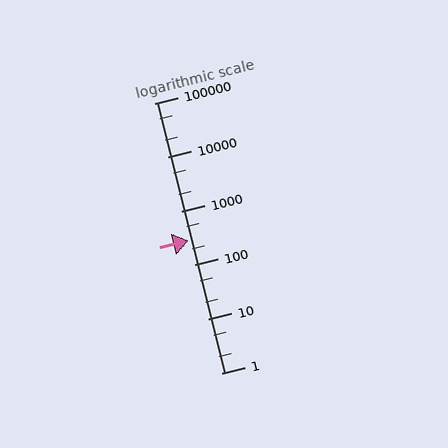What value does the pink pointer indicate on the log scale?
The pointer indicates approximately 290.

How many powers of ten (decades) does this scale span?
The scale spans 5 decades, from 1 to 100000.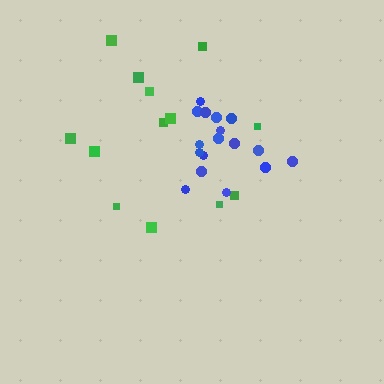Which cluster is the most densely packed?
Blue.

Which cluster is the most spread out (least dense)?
Green.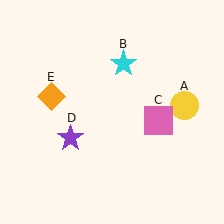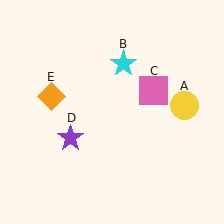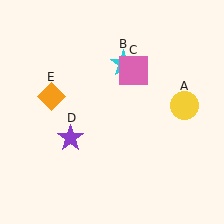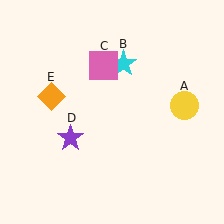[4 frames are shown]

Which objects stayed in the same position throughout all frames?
Yellow circle (object A) and cyan star (object B) and purple star (object D) and orange diamond (object E) remained stationary.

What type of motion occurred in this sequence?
The pink square (object C) rotated counterclockwise around the center of the scene.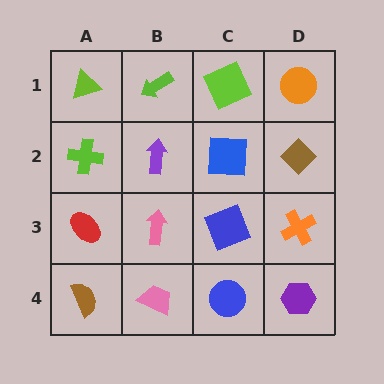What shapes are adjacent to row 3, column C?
A blue square (row 2, column C), a blue circle (row 4, column C), a pink arrow (row 3, column B), an orange cross (row 3, column D).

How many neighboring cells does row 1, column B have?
3.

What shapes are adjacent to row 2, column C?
A lime square (row 1, column C), a blue square (row 3, column C), a purple arrow (row 2, column B), a brown diamond (row 2, column D).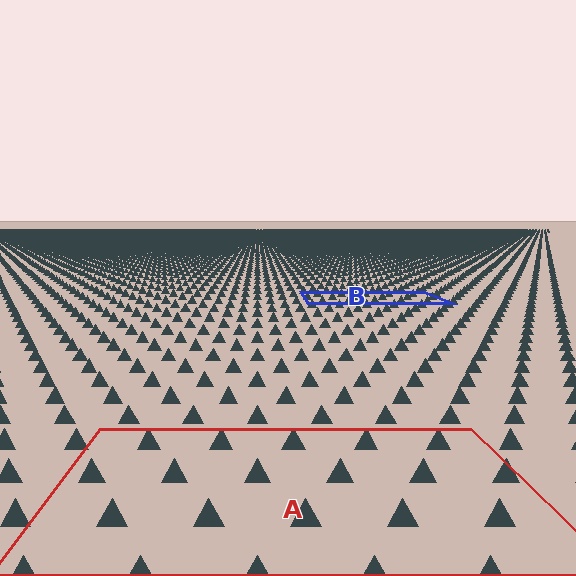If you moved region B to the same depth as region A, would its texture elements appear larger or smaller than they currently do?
They would appear larger. At a closer depth, the same texture elements are projected at a bigger on-screen size.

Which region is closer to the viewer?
Region A is closer. The texture elements there are larger and more spread out.